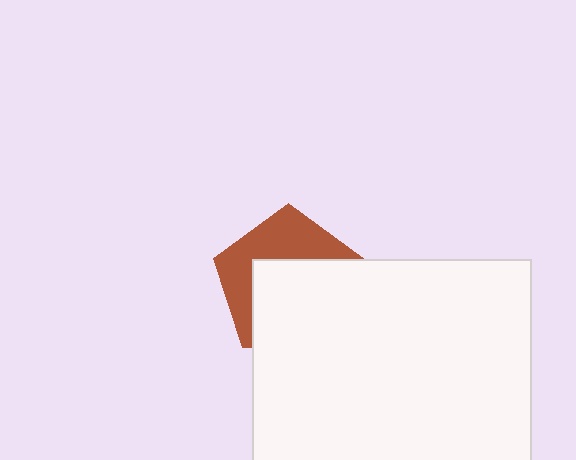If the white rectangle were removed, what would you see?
You would see the complete brown pentagon.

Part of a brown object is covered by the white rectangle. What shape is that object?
It is a pentagon.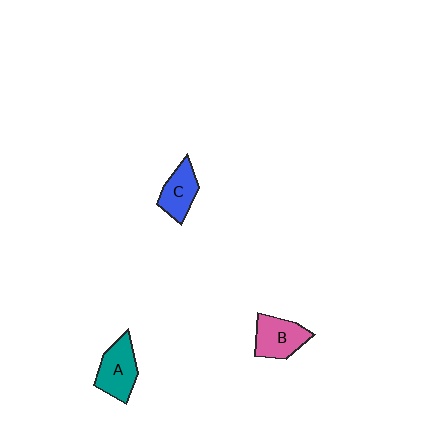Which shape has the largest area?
Shape A (teal).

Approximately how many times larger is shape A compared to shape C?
Approximately 1.2 times.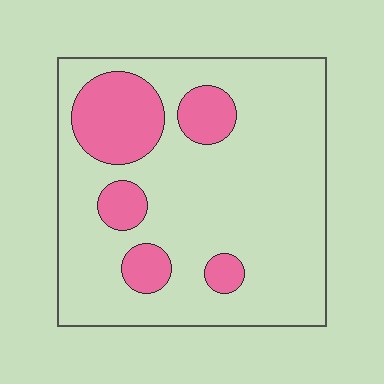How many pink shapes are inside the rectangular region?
5.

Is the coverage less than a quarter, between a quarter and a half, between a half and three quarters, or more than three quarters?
Less than a quarter.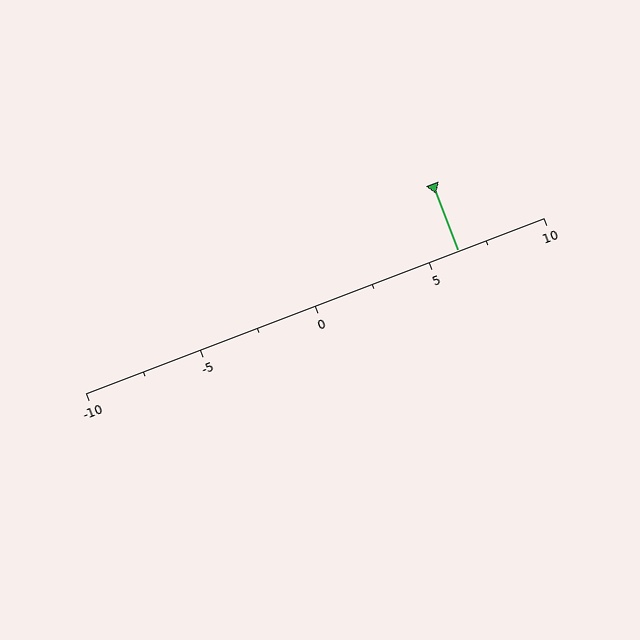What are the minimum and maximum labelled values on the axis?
The axis runs from -10 to 10.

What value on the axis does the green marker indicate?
The marker indicates approximately 6.2.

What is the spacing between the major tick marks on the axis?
The major ticks are spaced 5 apart.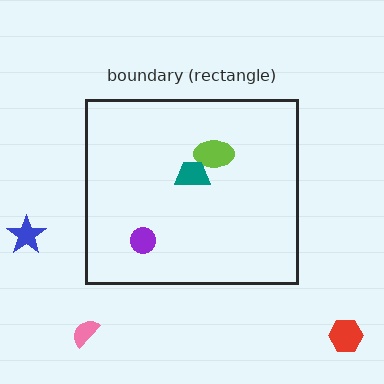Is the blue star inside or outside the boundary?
Outside.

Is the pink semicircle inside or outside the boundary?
Outside.